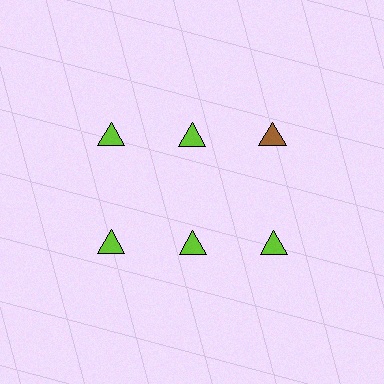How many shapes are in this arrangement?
There are 6 shapes arranged in a grid pattern.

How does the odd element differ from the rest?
It has a different color: brown instead of lime.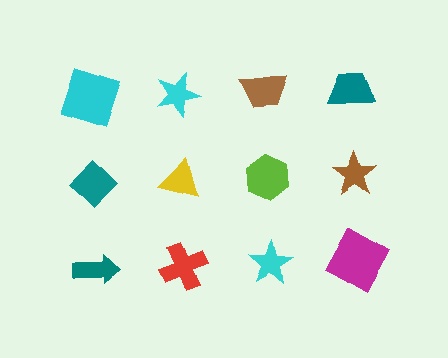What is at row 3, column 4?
A magenta square.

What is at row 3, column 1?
A teal arrow.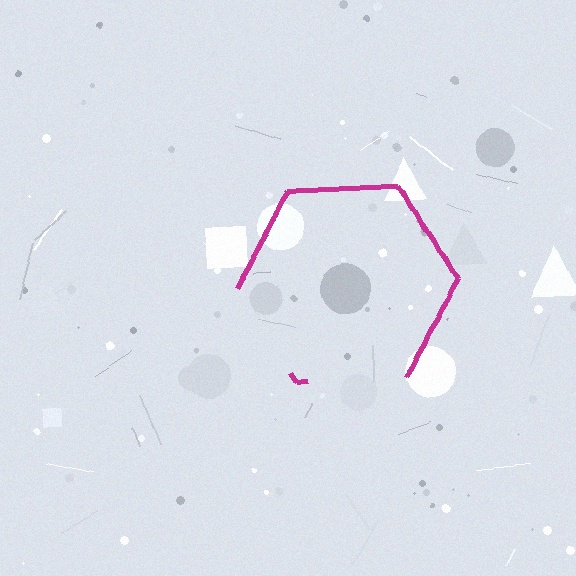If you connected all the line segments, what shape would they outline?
They would outline a hexagon.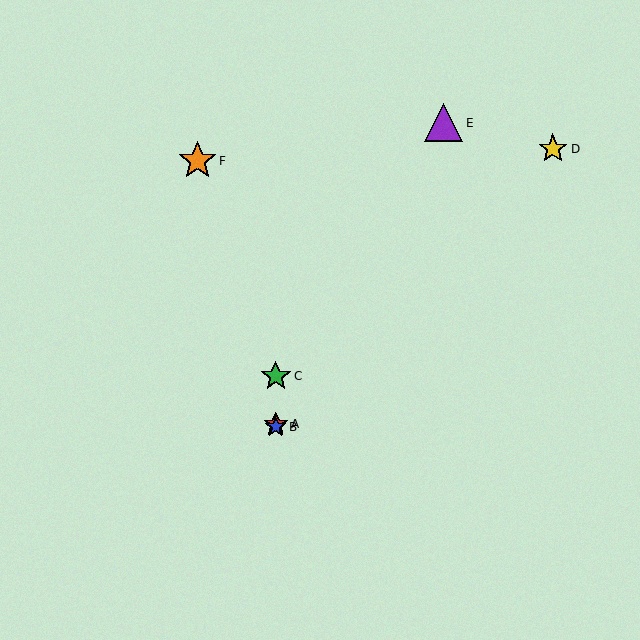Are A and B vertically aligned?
Yes, both are at x≈276.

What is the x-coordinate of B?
Object B is at x≈276.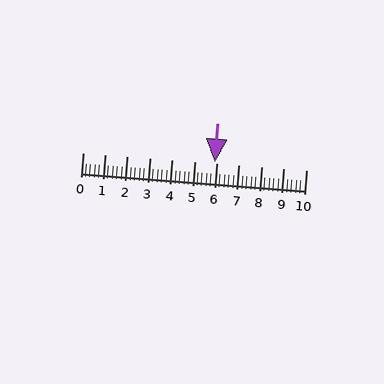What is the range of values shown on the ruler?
The ruler shows values from 0 to 10.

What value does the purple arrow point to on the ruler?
The purple arrow points to approximately 5.9.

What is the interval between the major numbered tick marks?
The major tick marks are spaced 1 units apart.